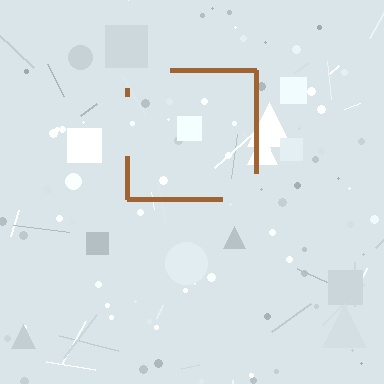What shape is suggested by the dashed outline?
The dashed outline suggests a square.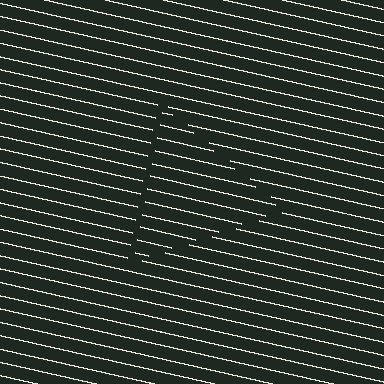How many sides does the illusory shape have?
3 sides — the line-ends trace a triangle.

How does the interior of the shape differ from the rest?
The interior of the shape contains the same grating, shifted by half a period — the contour is defined by the phase discontinuity where line-ends from the inner and outer gratings abut.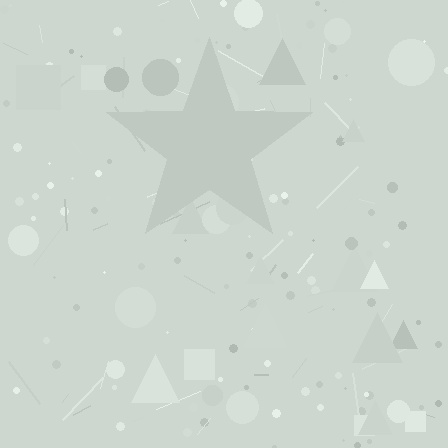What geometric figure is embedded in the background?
A star is embedded in the background.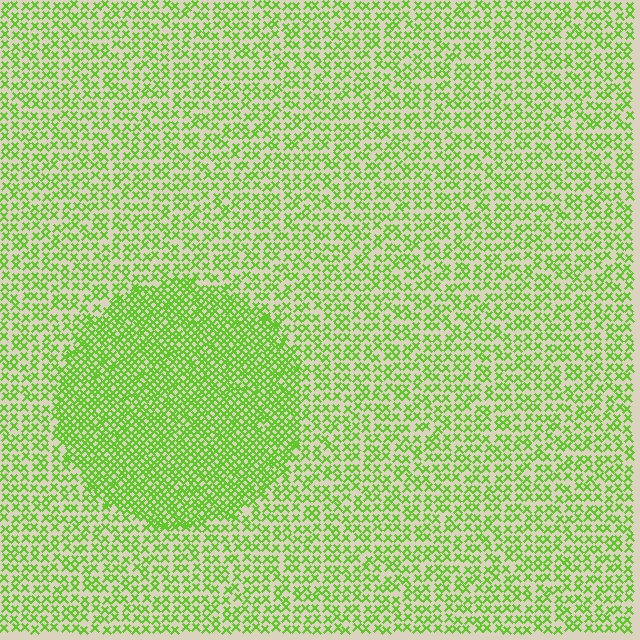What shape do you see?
I see a circle.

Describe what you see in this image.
The image contains small lime elements arranged at two different densities. A circle-shaped region is visible where the elements are more densely packed than the surrounding area.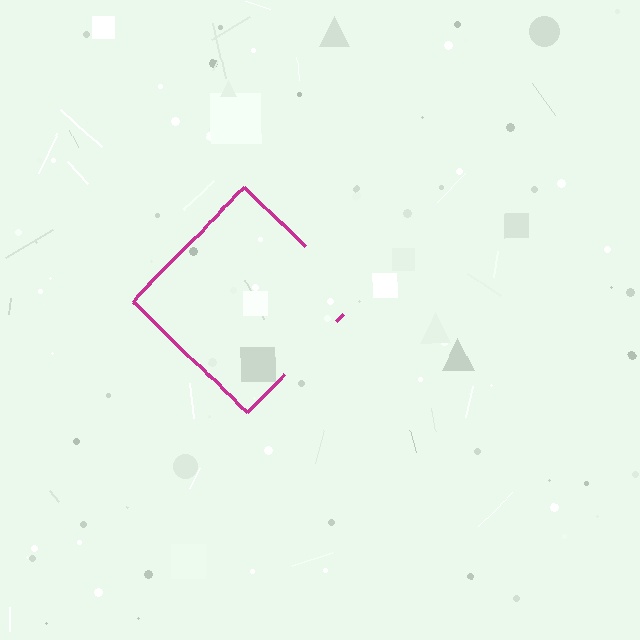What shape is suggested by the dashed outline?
The dashed outline suggests a diamond.